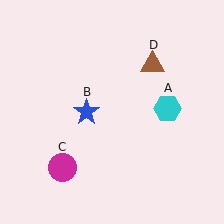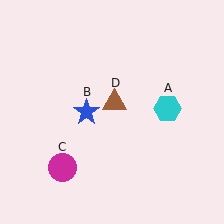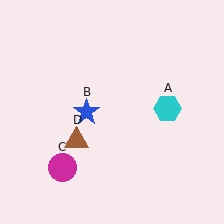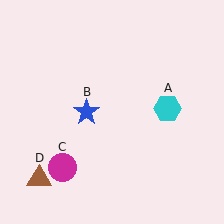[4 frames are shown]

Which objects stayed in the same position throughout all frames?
Cyan hexagon (object A) and blue star (object B) and magenta circle (object C) remained stationary.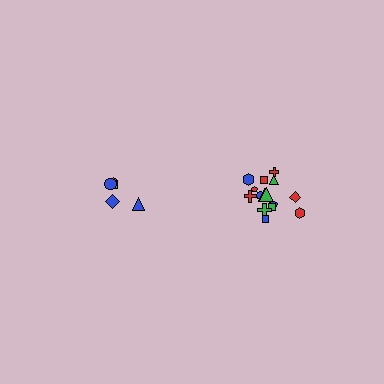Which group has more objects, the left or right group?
The right group.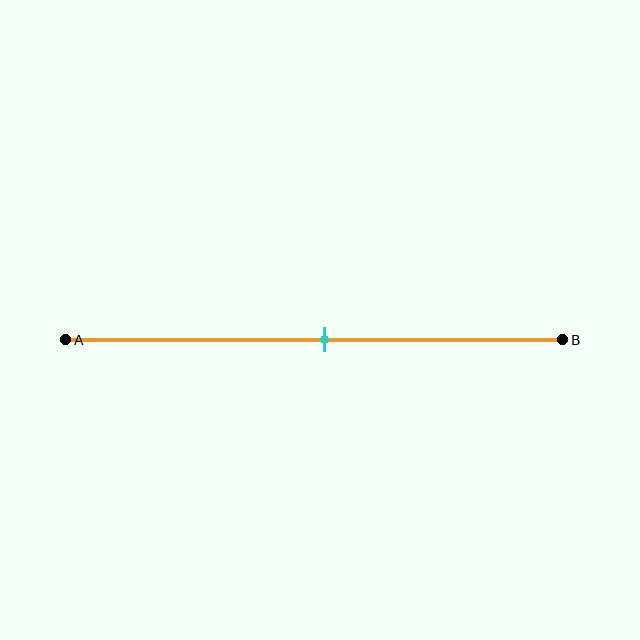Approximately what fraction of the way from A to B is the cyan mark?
The cyan mark is approximately 50% of the way from A to B.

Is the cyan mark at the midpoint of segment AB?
Yes, the mark is approximately at the midpoint.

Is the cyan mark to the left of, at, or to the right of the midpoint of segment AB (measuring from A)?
The cyan mark is approximately at the midpoint of segment AB.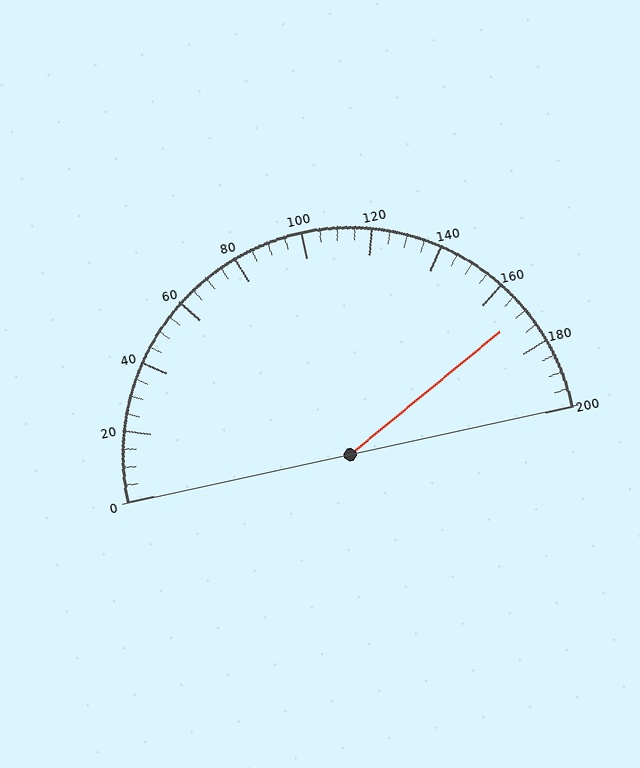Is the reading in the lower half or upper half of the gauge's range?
The reading is in the upper half of the range (0 to 200).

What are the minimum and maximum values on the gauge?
The gauge ranges from 0 to 200.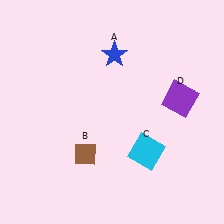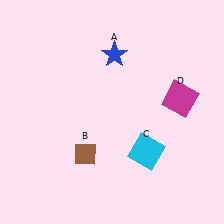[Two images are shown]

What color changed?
The square (D) changed from purple in Image 1 to magenta in Image 2.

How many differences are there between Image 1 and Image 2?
There is 1 difference between the two images.